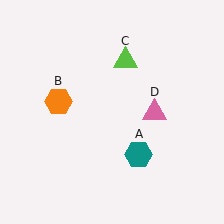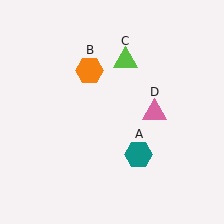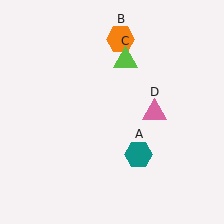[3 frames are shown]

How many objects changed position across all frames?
1 object changed position: orange hexagon (object B).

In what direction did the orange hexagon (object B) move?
The orange hexagon (object B) moved up and to the right.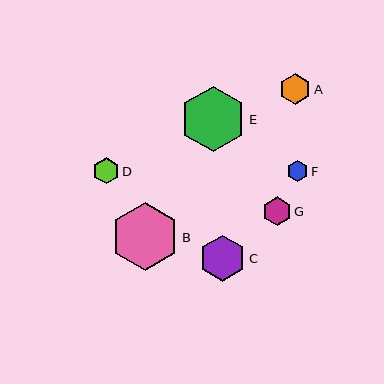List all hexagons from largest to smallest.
From largest to smallest: B, E, C, A, G, D, F.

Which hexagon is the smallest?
Hexagon F is the smallest with a size of approximately 21 pixels.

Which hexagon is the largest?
Hexagon B is the largest with a size of approximately 68 pixels.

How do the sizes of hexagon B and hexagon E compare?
Hexagon B and hexagon E are approximately the same size.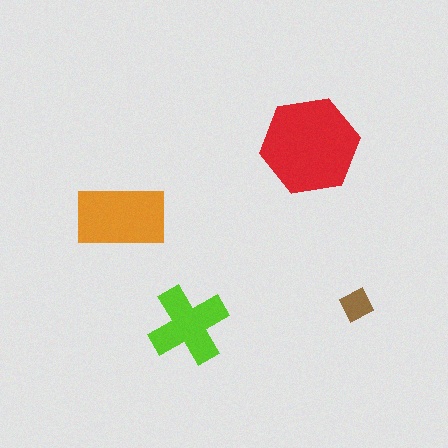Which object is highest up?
The red hexagon is topmost.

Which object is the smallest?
The brown diamond.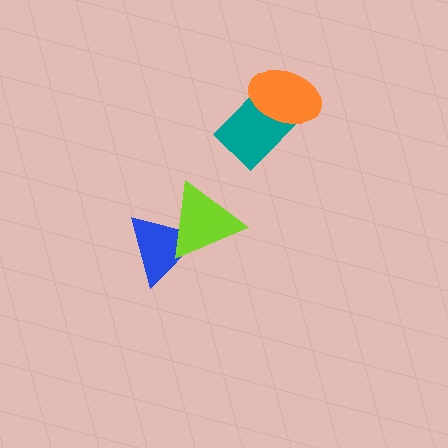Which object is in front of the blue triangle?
The lime triangle is in front of the blue triangle.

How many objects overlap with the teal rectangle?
1 object overlaps with the teal rectangle.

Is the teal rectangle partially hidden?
Yes, it is partially covered by another shape.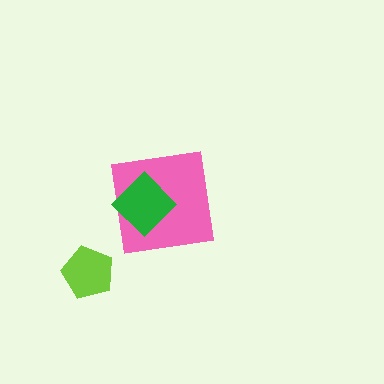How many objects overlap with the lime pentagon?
0 objects overlap with the lime pentagon.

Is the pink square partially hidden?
Yes, it is partially covered by another shape.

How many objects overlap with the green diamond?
1 object overlaps with the green diamond.